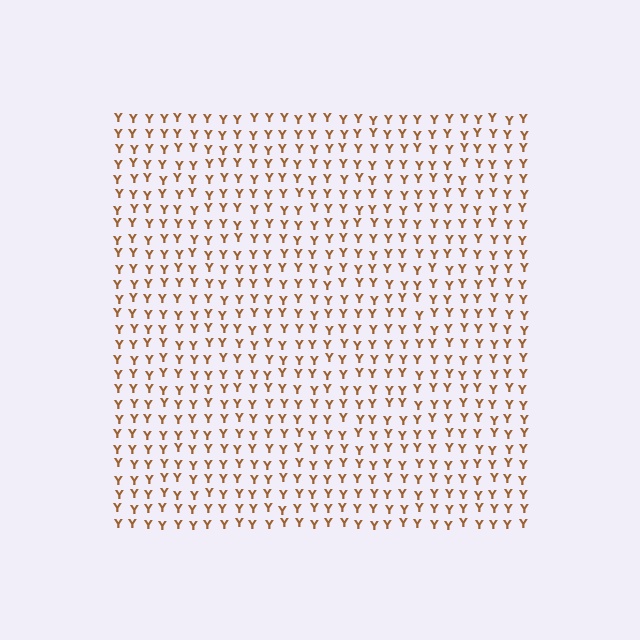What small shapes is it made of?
It is made of small letter Y's.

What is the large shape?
The large shape is a square.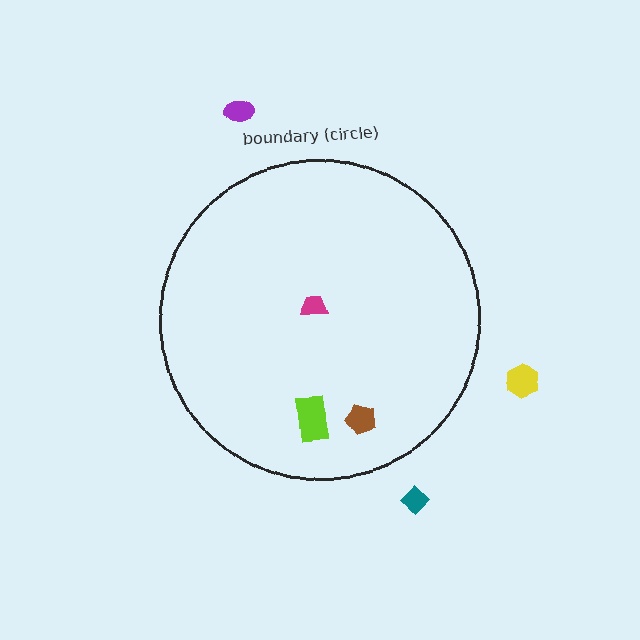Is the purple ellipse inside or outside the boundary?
Outside.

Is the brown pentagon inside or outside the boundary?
Inside.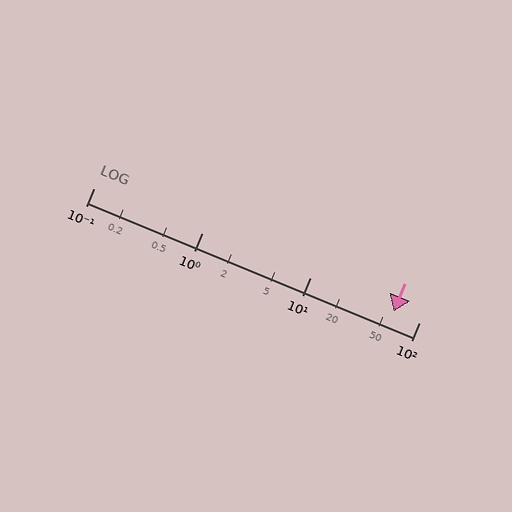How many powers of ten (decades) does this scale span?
The scale spans 3 decades, from 0.1 to 100.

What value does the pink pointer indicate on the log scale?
The pointer indicates approximately 58.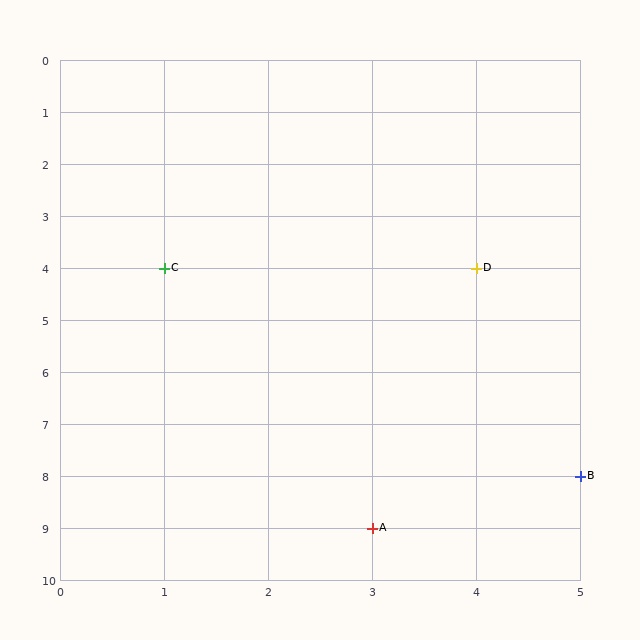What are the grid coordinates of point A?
Point A is at grid coordinates (3, 9).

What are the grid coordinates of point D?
Point D is at grid coordinates (4, 4).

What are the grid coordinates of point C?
Point C is at grid coordinates (1, 4).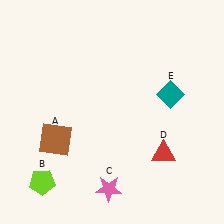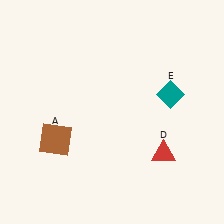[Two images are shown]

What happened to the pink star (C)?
The pink star (C) was removed in Image 2. It was in the bottom-left area of Image 1.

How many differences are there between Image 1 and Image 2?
There are 2 differences between the two images.